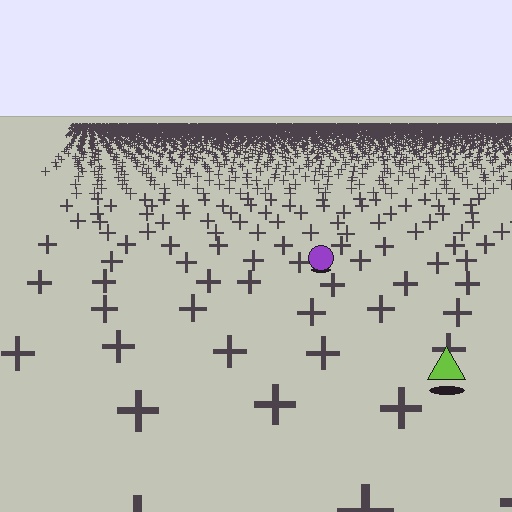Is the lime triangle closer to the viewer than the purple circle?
Yes. The lime triangle is closer — you can tell from the texture gradient: the ground texture is coarser near it.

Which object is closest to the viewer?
The lime triangle is closest. The texture marks near it are larger and more spread out.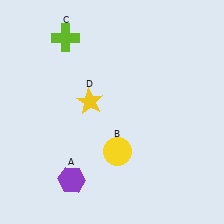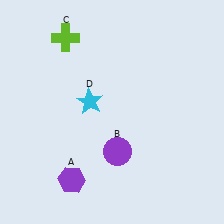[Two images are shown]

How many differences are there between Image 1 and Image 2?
There are 2 differences between the two images.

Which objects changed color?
B changed from yellow to purple. D changed from yellow to cyan.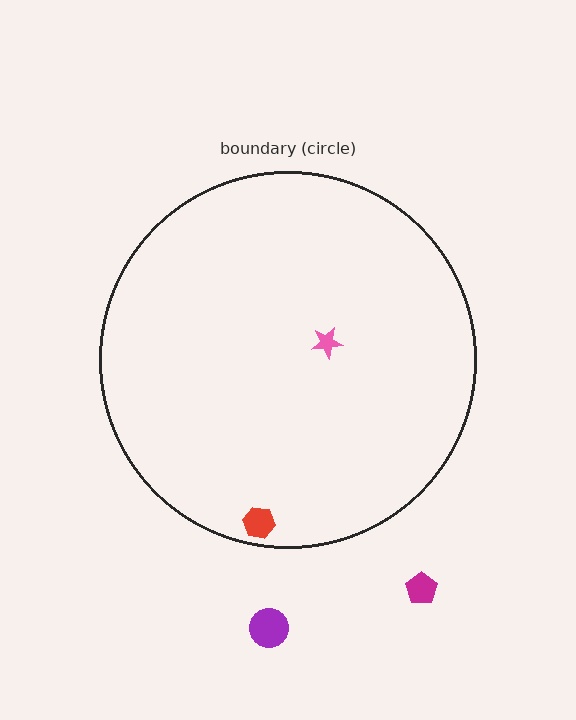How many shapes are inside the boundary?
2 inside, 2 outside.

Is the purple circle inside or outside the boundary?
Outside.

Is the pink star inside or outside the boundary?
Inside.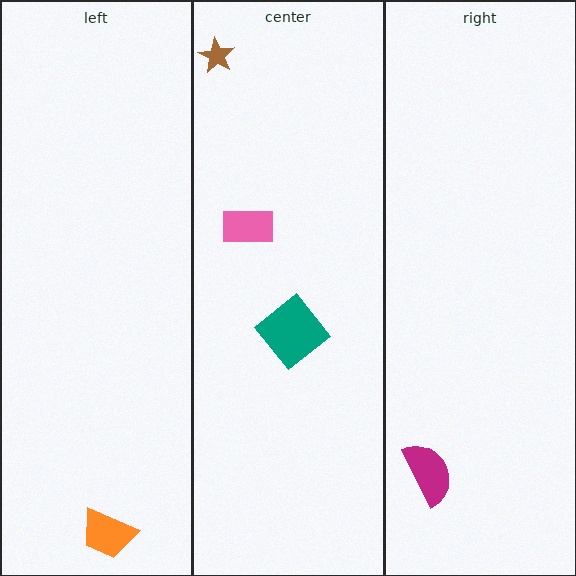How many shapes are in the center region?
3.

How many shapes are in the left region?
1.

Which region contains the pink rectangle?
The center region.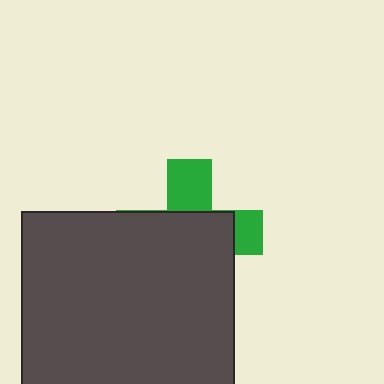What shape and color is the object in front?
The object in front is a dark gray square.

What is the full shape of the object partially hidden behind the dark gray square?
The partially hidden object is a green cross.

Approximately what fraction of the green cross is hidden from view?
Roughly 67% of the green cross is hidden behind the dark gray square.